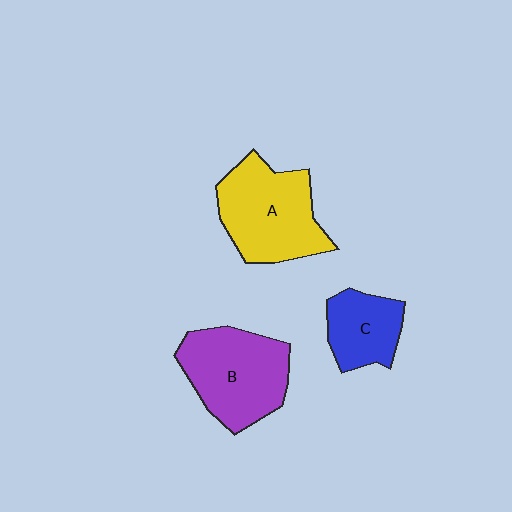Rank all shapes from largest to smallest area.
From largest to smallest: A (yellow), B (purple), C (blue).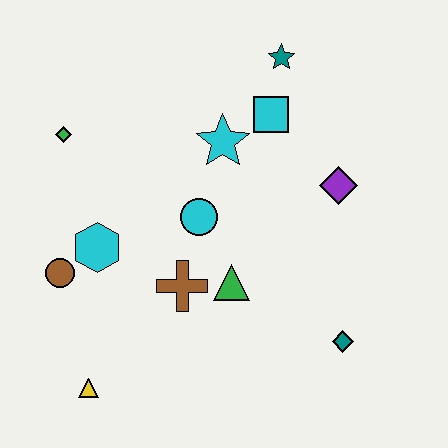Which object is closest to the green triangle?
The brown cross is closest to the green triangle.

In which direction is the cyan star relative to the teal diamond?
The cyan star is above the teal diamond.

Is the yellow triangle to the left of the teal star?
Yes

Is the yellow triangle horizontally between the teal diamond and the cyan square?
No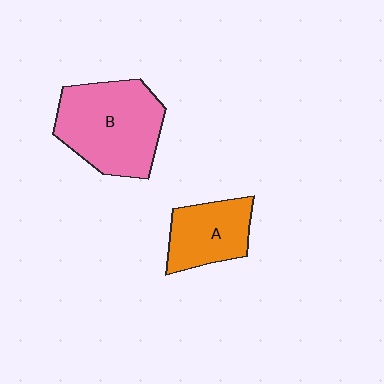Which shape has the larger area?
Shape B (pink).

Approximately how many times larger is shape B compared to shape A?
Approximately 1.7 times.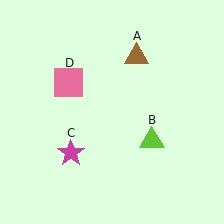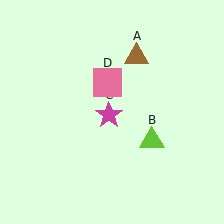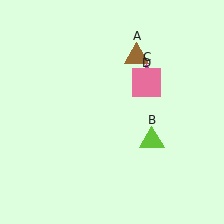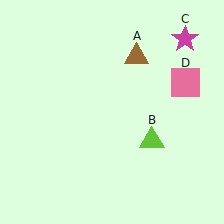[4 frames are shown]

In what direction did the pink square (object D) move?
The pink square (object D) moved right.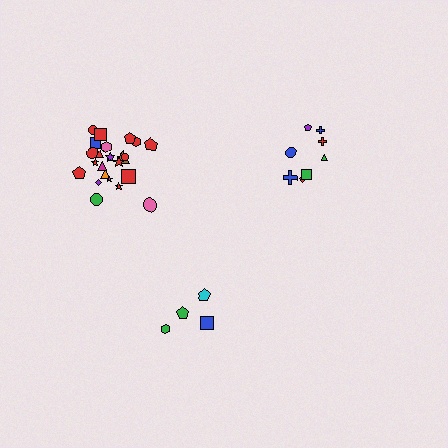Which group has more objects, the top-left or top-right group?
The top-left group.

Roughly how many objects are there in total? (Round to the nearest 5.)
Roughly 35 objects in total.